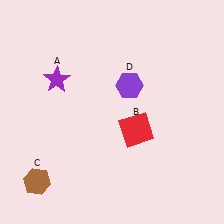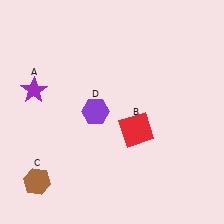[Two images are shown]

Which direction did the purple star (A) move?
The purple star (A) moved left.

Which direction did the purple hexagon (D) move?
The purple hexagon (D) moved left.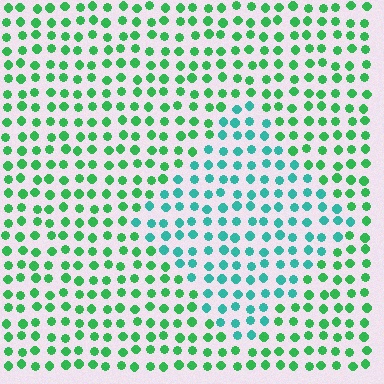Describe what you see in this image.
The image is filled with small green elements in a uniform arrangement. A diamond-shaped region is visible where the elements are tinted to a slightly different hue, forming a subtle color boundary.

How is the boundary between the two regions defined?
The boundary is defined purely by a slight shift in hue (about 38 degrees). Spacing, size, and orientation are identical on both sides.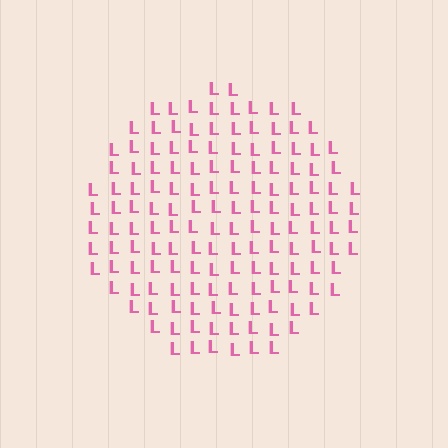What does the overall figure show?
The overall figure shows a circle.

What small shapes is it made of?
It is made of small letter L's.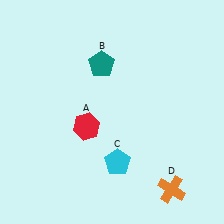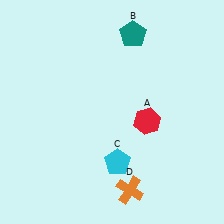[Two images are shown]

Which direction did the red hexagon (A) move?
The red hexagon (A) moved right.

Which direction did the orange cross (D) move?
The orange cross (D) moved left.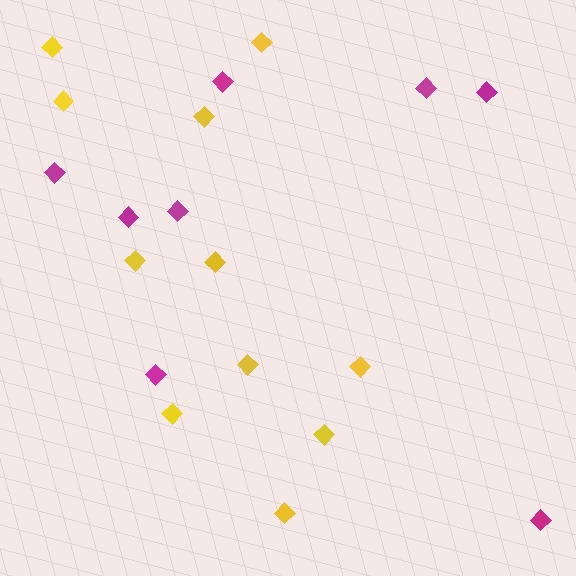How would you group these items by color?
There are 2 groups: one group of magenta diamonds (8) and one group of yellow diamonds (11).